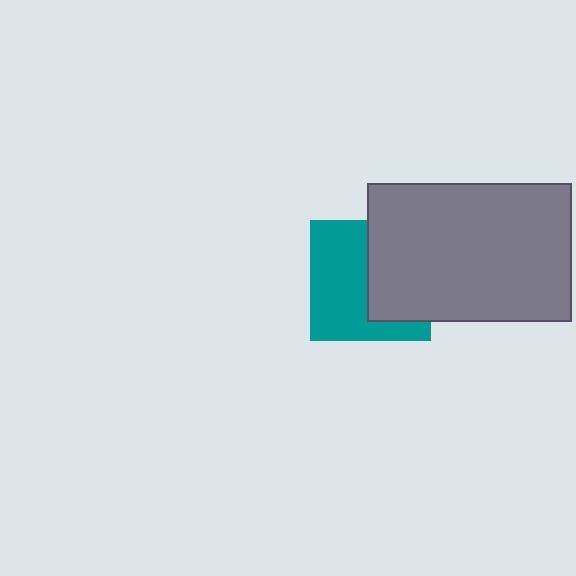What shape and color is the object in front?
The object in front is a gray rectangle.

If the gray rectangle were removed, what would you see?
You would see the complete teal square.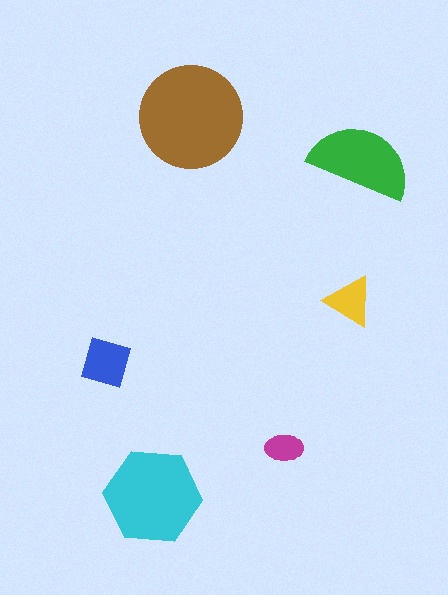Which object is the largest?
The brown circle.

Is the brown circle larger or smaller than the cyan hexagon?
Larger.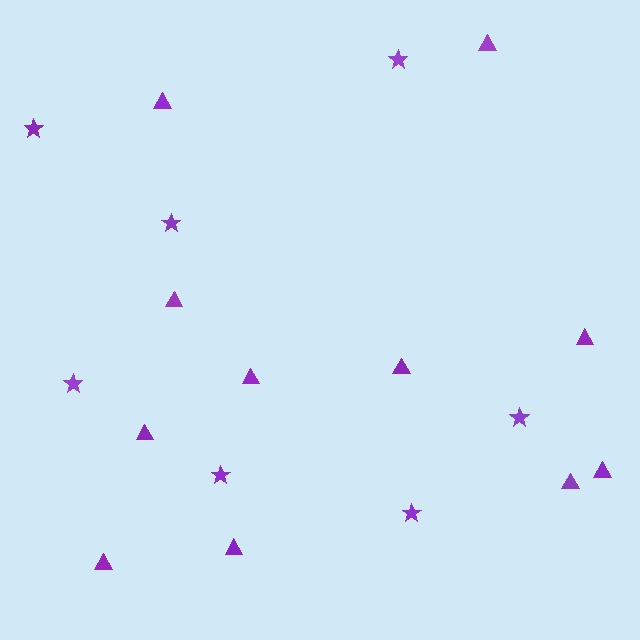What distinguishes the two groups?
There are 2 groups: one group of triangles (11) and one group of stars (7).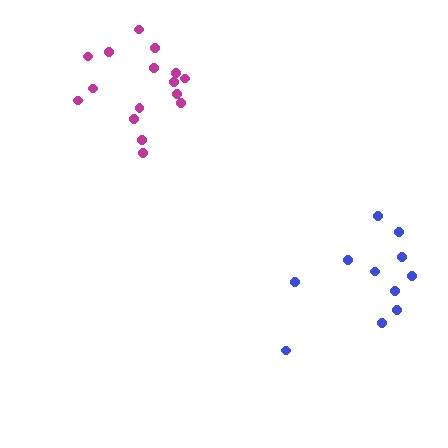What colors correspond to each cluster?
The clusters are colored: magenta, blue.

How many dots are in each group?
Group 1: 16 dots, Group 2: 11 dots (27 total).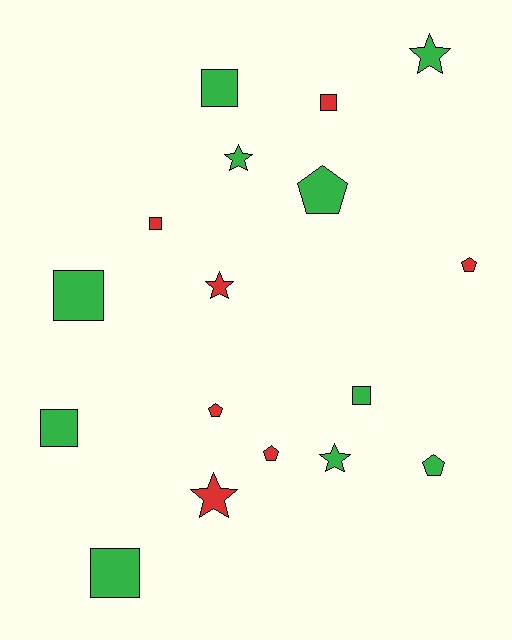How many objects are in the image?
There are 17 objects.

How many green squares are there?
There are 5 green squares.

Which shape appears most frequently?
Square, with 7 objects.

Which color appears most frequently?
Green, with 10 objects.